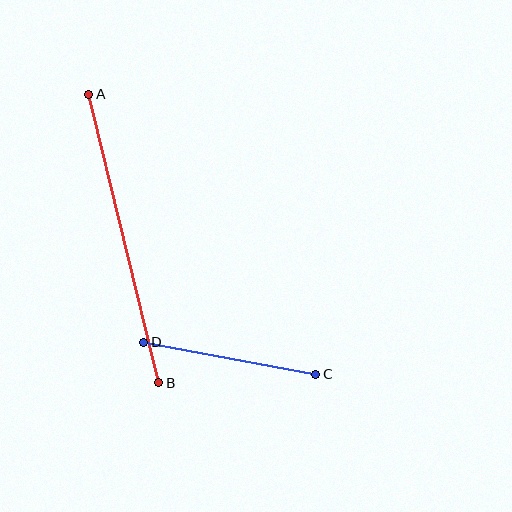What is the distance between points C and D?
The distance is approximately 175 pixels.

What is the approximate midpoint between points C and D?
The midpoint is at approximately (230, 358) pixels.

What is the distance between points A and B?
The distance is approximately 297 pixels.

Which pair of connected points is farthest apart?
Points A and B are farthest apart.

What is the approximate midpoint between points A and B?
The midpoint is at approximately (124, 239) pixels.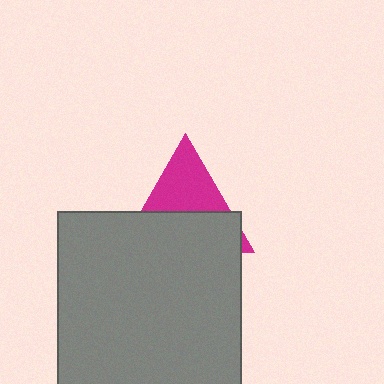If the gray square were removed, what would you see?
You would see the complete magenta triangle.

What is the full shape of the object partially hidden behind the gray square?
The partially hidden object is a magenta triangle.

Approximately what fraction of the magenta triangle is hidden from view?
Roughly 55% of the magenta triangle is hidden behind the gray square.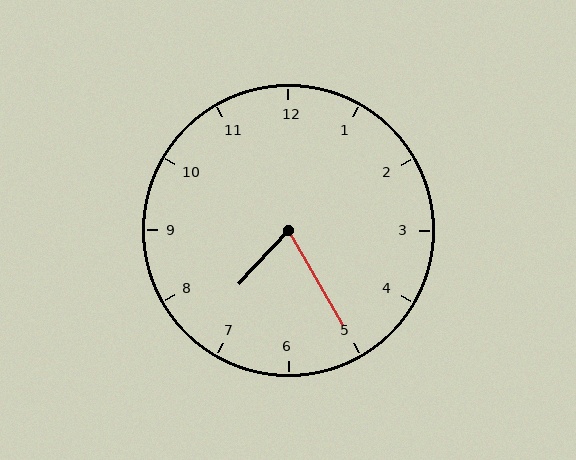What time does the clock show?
7:25.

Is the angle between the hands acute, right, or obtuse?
It is acute.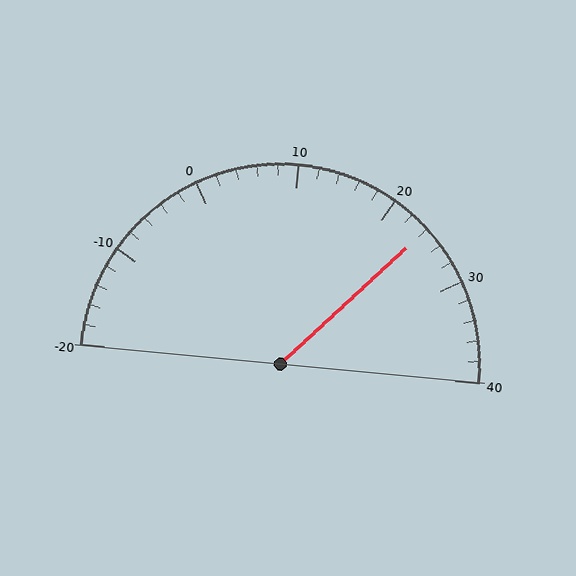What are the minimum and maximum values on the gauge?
The gauge ranges from -20 to 40.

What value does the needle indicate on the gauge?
The needle indicates approximately 24.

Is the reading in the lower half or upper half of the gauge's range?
The reading is in the upper half of the range (-20 to 40).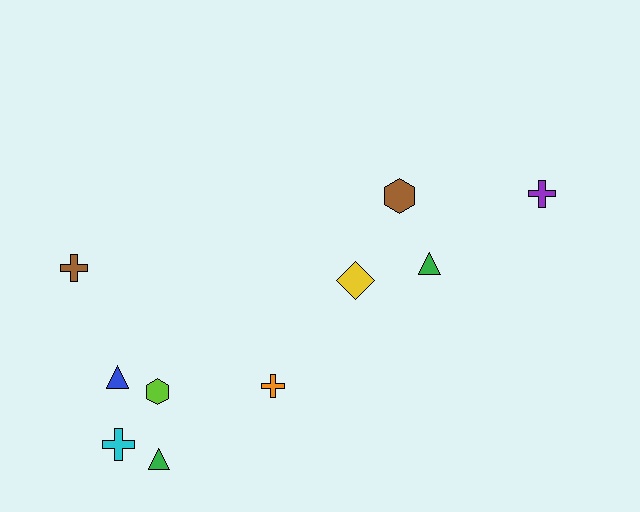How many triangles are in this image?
There are 3 triangles.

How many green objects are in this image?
There are 2 green objects.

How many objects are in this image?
There are 10 objects.